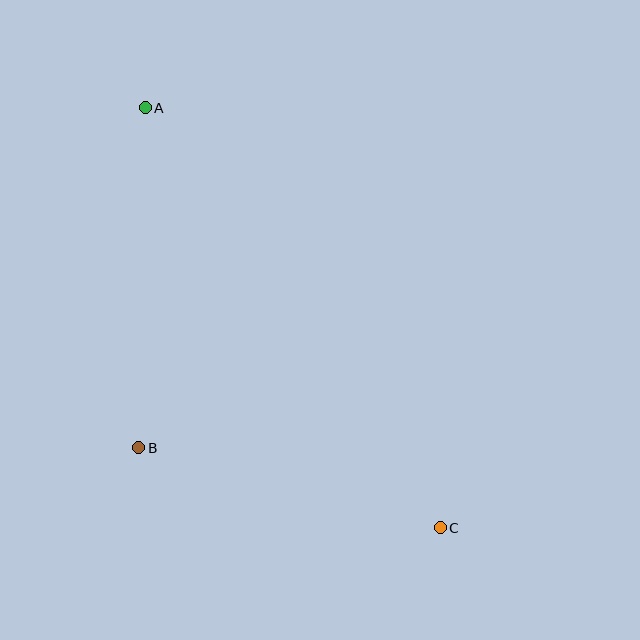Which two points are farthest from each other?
Points A and C are farthest from each other.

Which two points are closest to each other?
Points B and C are closest to each other.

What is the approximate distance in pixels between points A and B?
The distance between A and B is approximately 340 pixels.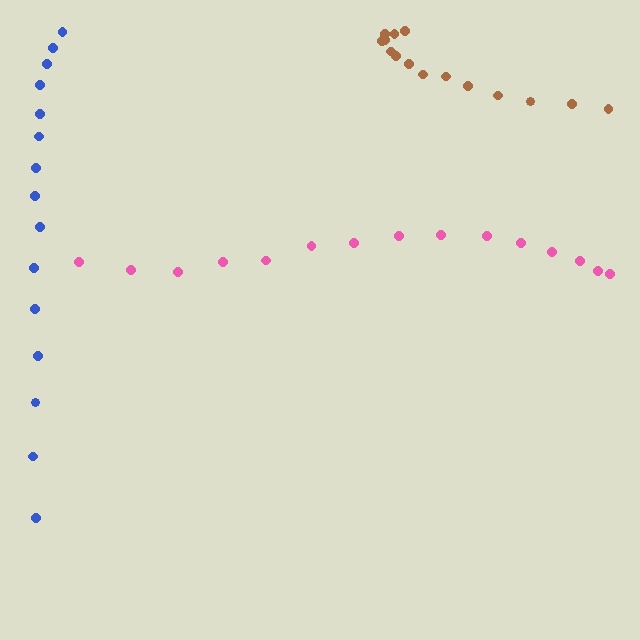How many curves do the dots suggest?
There are 3 distinct paths.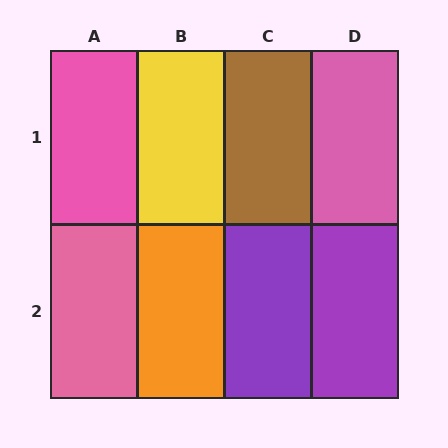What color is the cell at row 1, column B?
Yellow.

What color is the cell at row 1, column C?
Brown.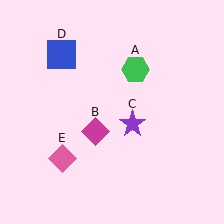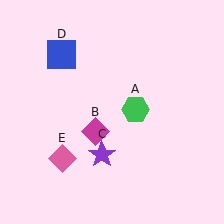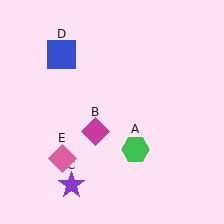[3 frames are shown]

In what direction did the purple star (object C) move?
The purple star (object C) moved down and to the left.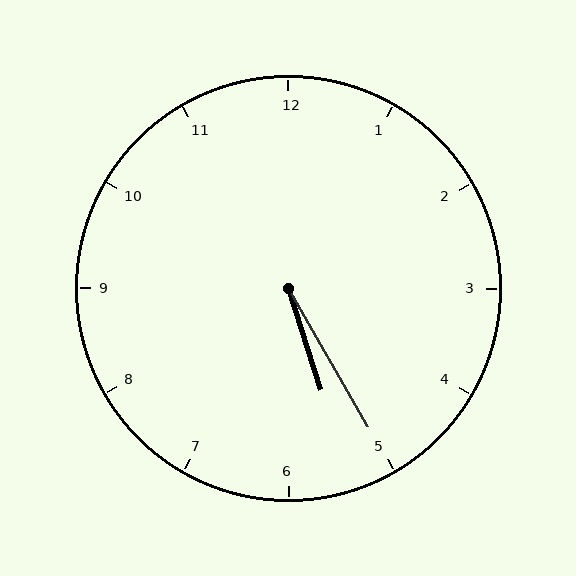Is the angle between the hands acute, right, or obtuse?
It is acute.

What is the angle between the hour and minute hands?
Approximately 12 degrees.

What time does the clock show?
5:25.